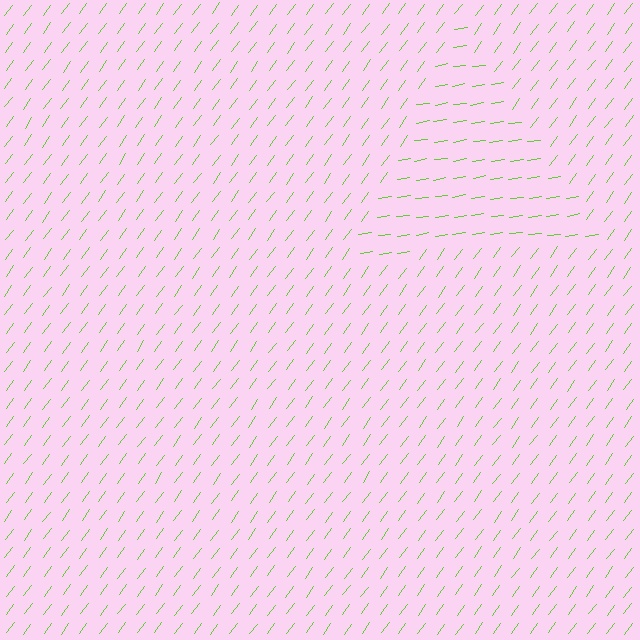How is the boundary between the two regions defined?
The boundary is defined purely by a change in line orientation (approximately 45 degrees difference). All lines are the same color and thickness.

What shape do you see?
I see a triangle.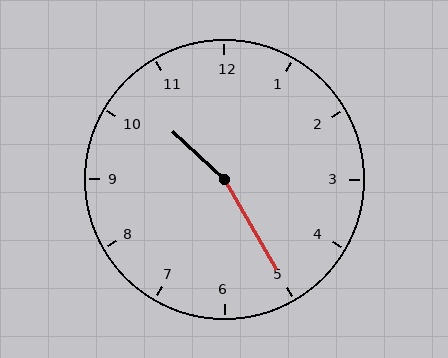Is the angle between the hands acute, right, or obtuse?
It is obtuse.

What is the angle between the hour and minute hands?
Approximately 162 degrees.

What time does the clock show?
10:25.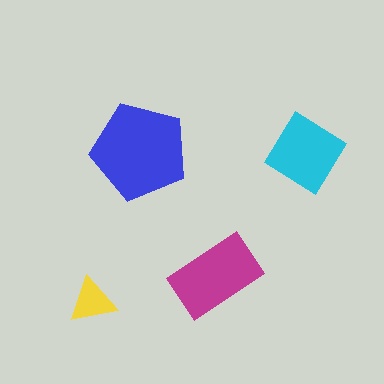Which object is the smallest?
The yellow triangle.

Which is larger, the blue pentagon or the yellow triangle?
The blue pentagon.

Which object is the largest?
The blue pentagon.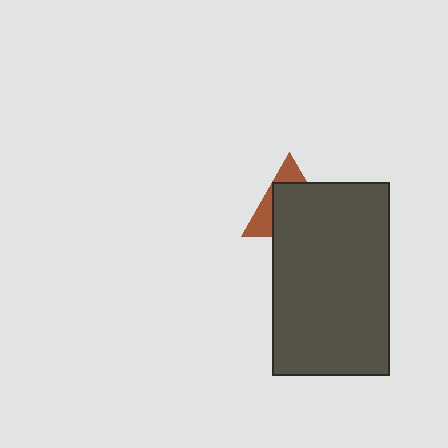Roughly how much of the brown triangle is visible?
A small part of it is visible (roughly 32%).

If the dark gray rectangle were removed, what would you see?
You would see the complete brown triangle.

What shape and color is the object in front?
The object in front is a dark gray rectangle.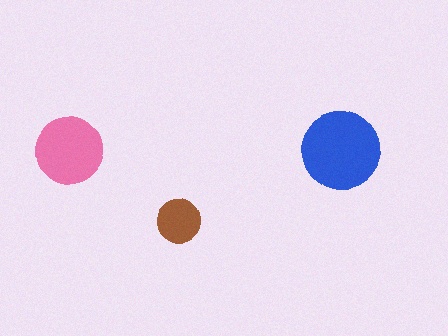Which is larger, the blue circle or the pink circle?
The blue one.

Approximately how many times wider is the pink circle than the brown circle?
About 1.5 times wider.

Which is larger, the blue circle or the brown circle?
The blue one.